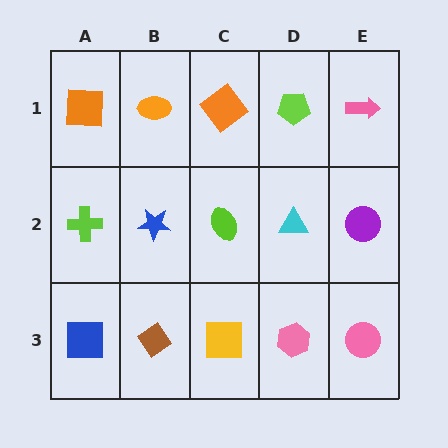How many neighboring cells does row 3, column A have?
2.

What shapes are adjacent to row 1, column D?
A cyan triangle (row 2, column D), an orange diamond (row 1, column C), a pink arrow (row 1, column E).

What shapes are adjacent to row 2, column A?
An orange square (row 1, column A), a blue square (row 3, column A), a blue star (row 2, column B).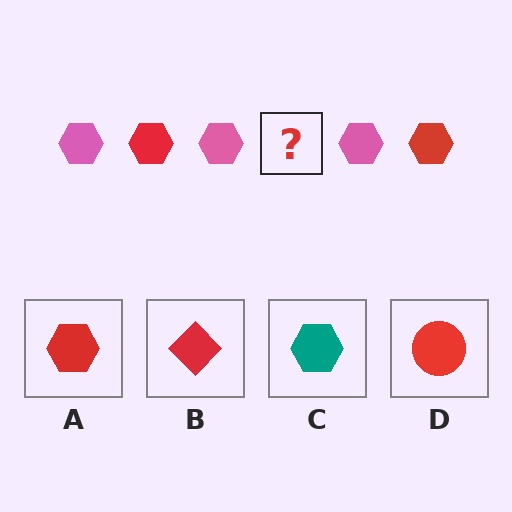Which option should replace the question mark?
Option A.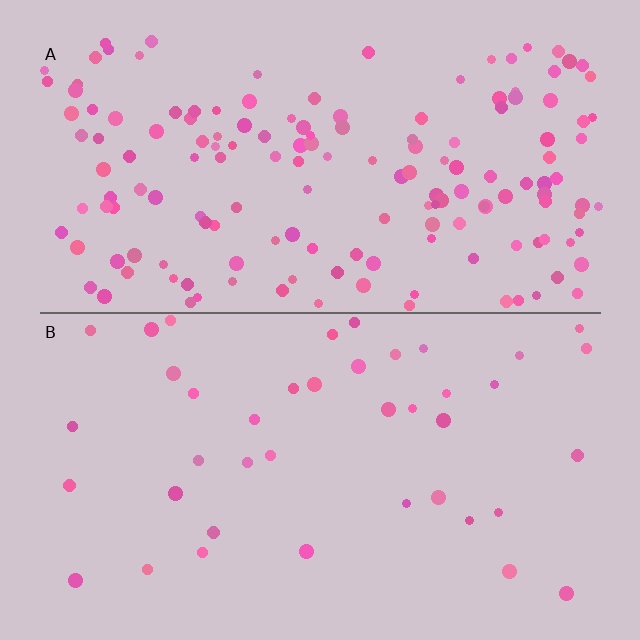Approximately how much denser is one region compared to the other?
Approximately 3.8× — region A over region B.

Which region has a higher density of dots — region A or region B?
A (the top).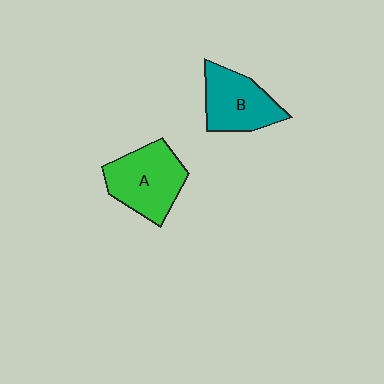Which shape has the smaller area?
Shape B (teal).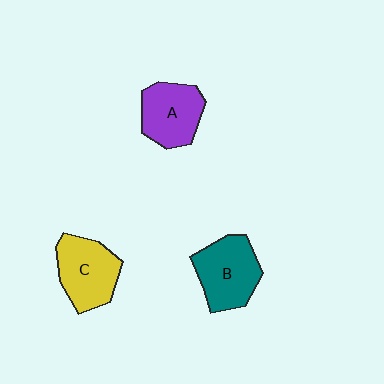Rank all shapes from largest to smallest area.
From largest to smallest: B (teal), C (yellow), A (purple).